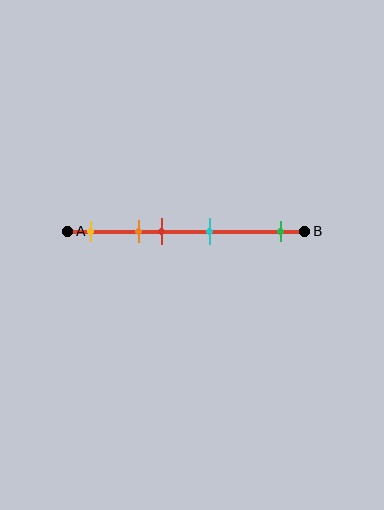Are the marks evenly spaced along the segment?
No, the marks are not evenly spaced.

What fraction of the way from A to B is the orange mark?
The orange mark is approximately 30% (0.3) of the way from A to B.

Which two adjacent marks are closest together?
The orange and red marks are the closest adjacent pair.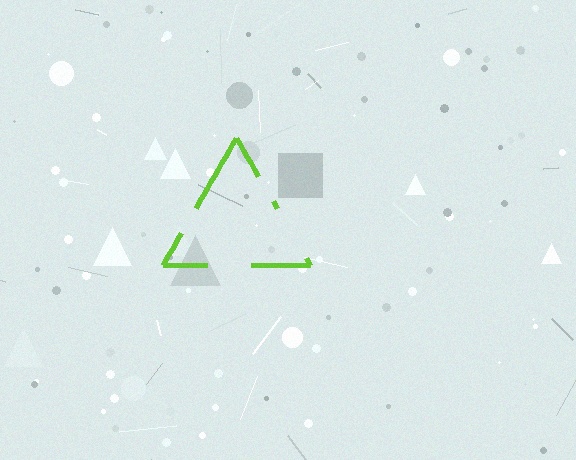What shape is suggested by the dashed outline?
The dashed outline suggests a triangle.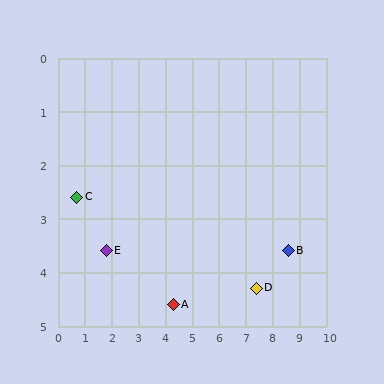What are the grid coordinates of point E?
Point E is at approximately (1.8, 3.6).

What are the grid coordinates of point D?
Point D is at approximately (7.4, 4.3).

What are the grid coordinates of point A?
Point A is at approximately (4.3, 4.6).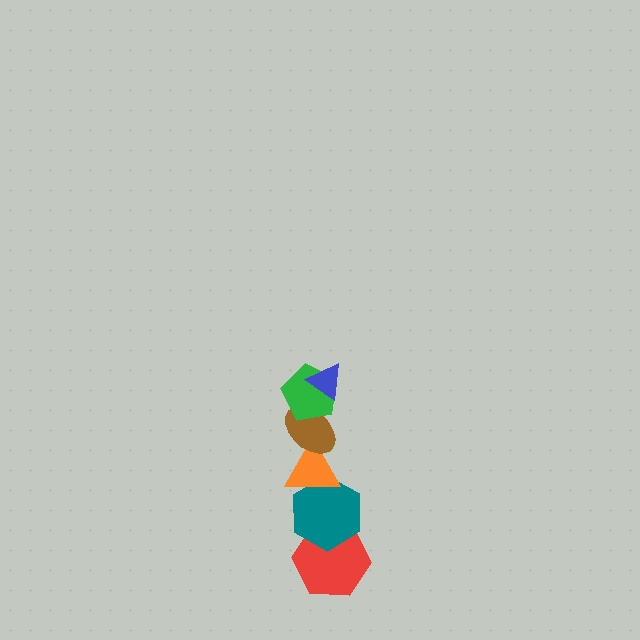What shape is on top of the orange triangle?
The brown ellipse is on top of the orange triangle.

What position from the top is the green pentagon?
The green pentagon is 2nd from the top.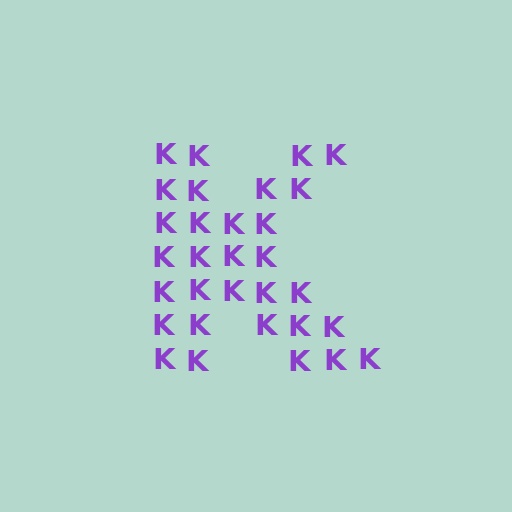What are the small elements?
The small elements are letter K's.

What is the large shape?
The large shape is the letter K.